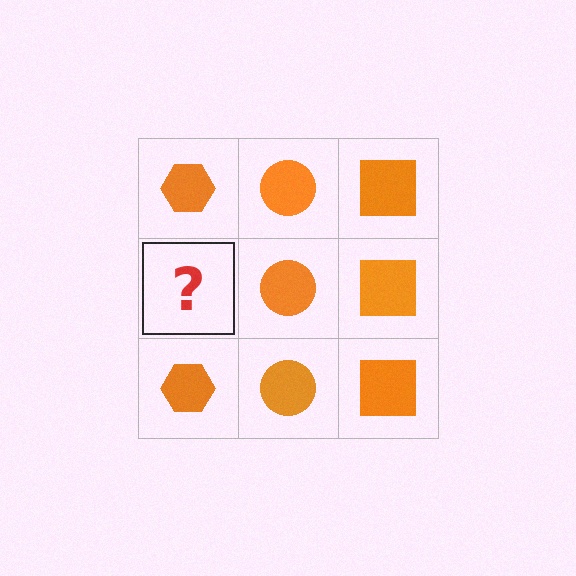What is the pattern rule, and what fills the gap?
The rule is that each column has a consistent shape. The gap should be filled with an orange hexagon.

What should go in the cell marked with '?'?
The missing cell should contain an orange hexagon.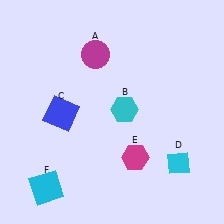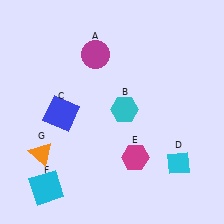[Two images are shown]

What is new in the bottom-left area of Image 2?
An orange triangle (G) was added in the bottom-left area of Image 2.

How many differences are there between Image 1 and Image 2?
There is 1 difference between the two images.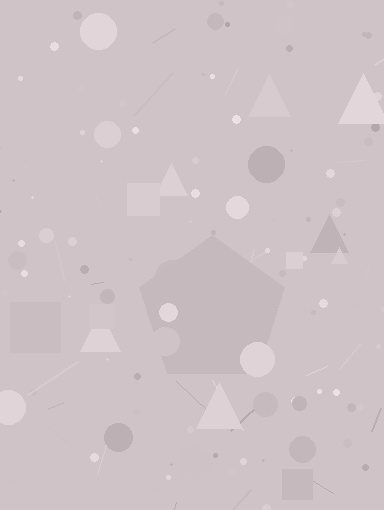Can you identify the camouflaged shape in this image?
The camouflaged shape is a pentagon.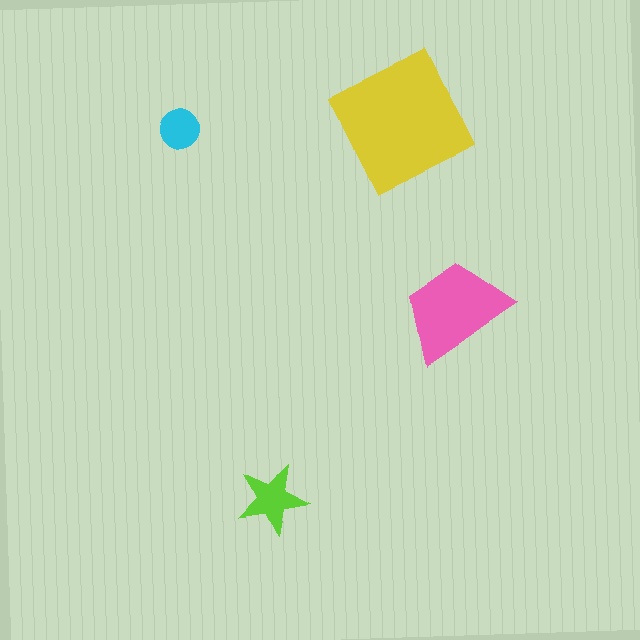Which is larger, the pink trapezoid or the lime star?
The pink trapezoid.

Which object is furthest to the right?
The pink trapezoid is rightmost.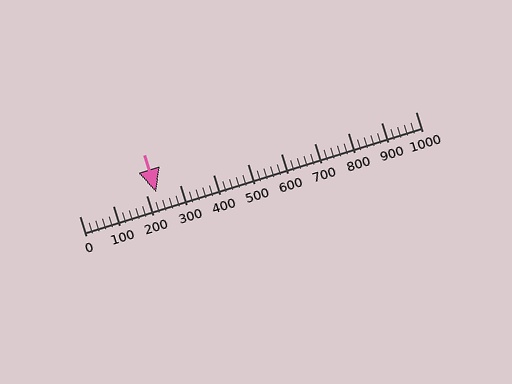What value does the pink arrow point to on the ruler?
The pink arrow points to approximately 228.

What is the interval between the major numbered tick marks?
The major tick marks are spaced 100 units apart.